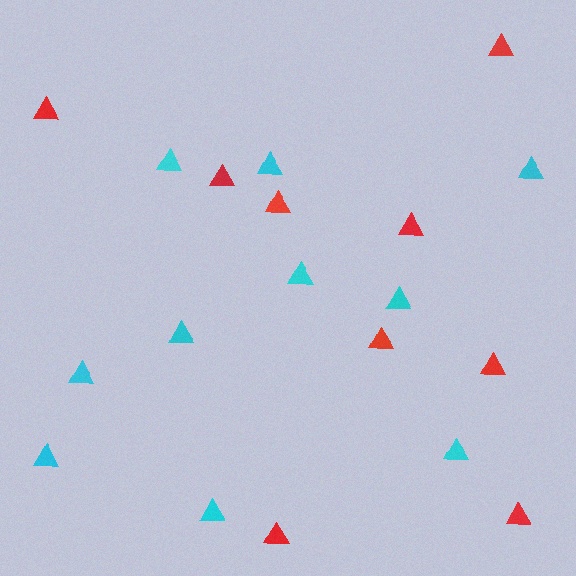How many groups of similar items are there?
There are 2 groups: one group of cyan triangles (10) and one group of red triangles (9).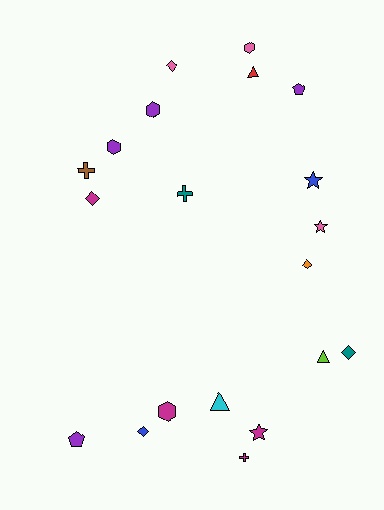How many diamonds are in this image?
There are 5 diamonds.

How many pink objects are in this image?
There are 3 pink objects.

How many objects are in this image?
There are 20 objects.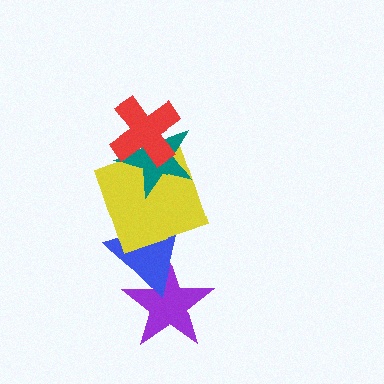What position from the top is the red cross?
The red cross is 1st from the top.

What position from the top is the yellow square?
The yellow square is 3rd from the top.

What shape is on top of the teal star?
The red cross is on top of the teal star.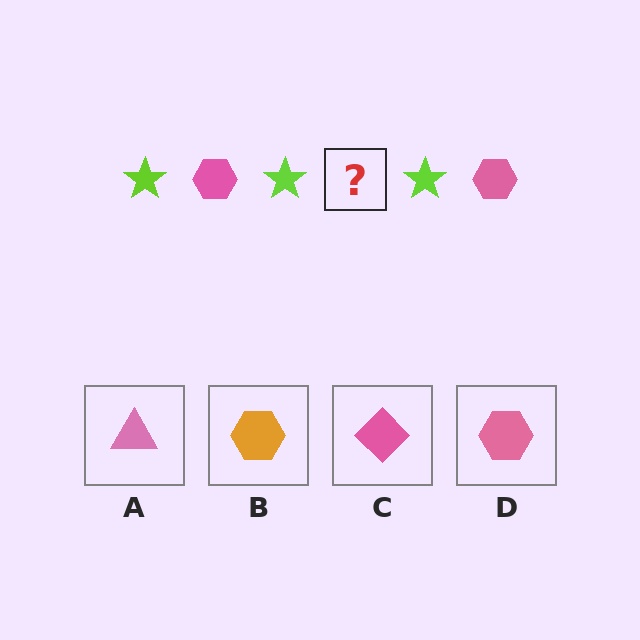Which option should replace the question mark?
Option D.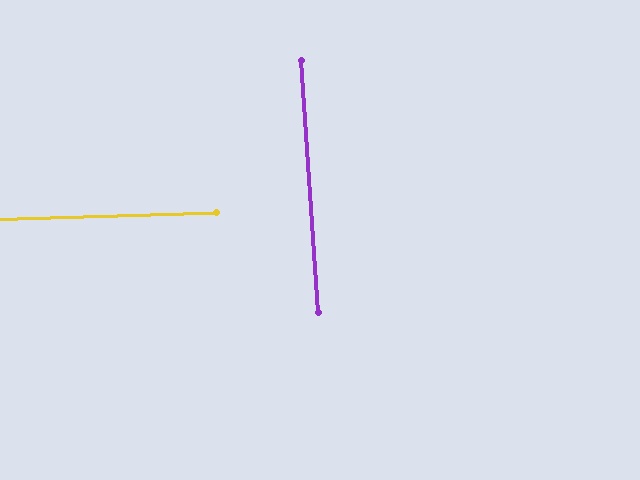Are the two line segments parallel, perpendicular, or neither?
Perpendicular — they meet at approximately 88°.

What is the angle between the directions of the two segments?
Approximately 88 degrees.